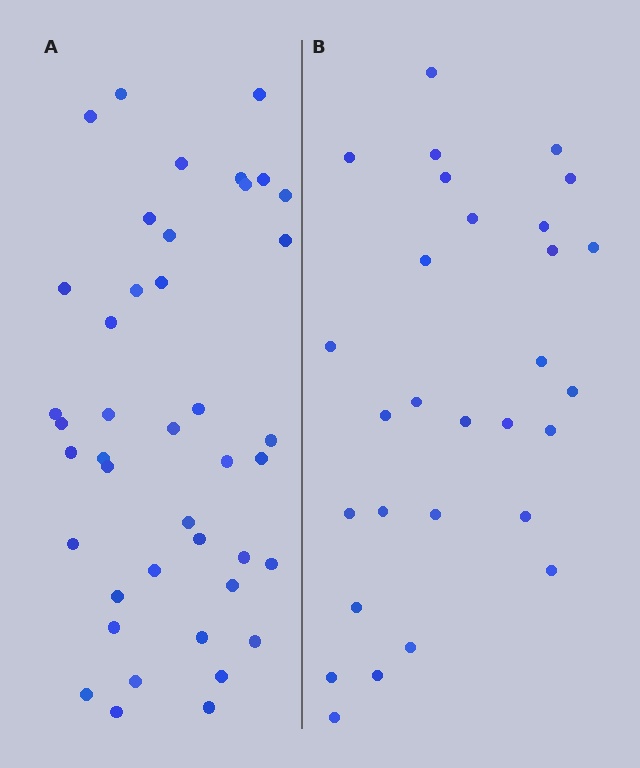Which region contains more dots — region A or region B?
Region A (the left region) has more dots.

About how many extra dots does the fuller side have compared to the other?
Region A has approximately 15 more dots than region B.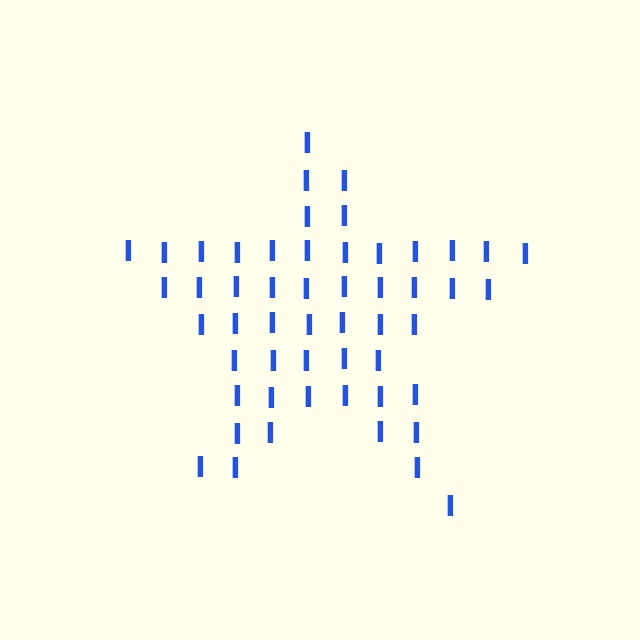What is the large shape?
The large shape is a star.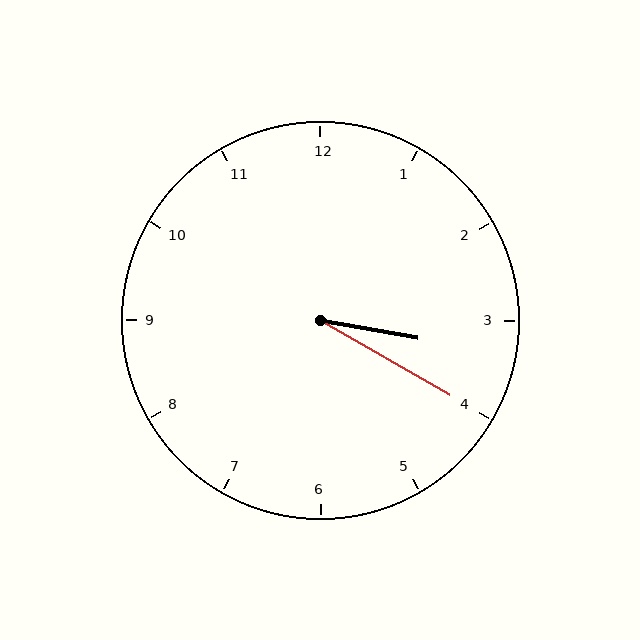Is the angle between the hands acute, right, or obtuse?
It is acute.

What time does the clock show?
3:20.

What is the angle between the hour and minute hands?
Approximately 20 degrees.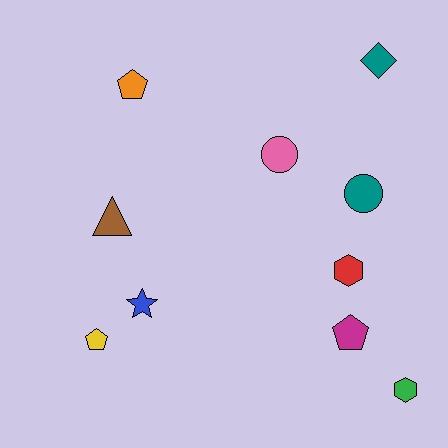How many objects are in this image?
There are 10 objects.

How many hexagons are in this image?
There are 2 hexagons.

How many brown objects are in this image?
There is 1 brown object.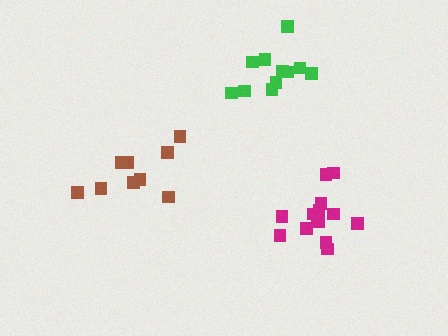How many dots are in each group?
Group 1: 14 dots, Group 2: 11 dots, Group 3: 9 dots (34 total).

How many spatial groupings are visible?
There are 3 spatial groupings.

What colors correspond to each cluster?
The clusters are colored: magenta, green, brown.